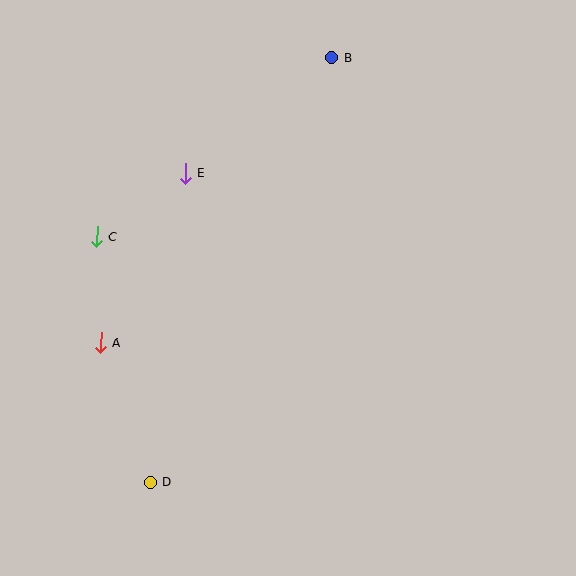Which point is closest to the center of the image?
Point E at (186, 173) is closest to the center.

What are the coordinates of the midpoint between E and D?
The midpoint between E and D is at (168, 328).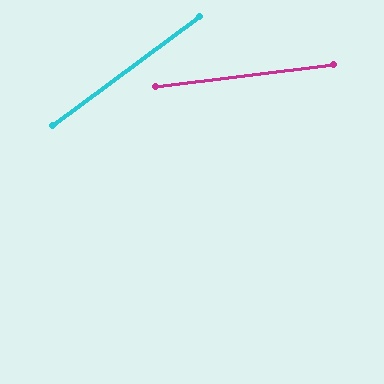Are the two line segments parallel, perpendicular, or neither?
Neither parallel nor perpendicular — they differ by about 29°.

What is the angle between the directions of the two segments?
Approximately 29 degrees.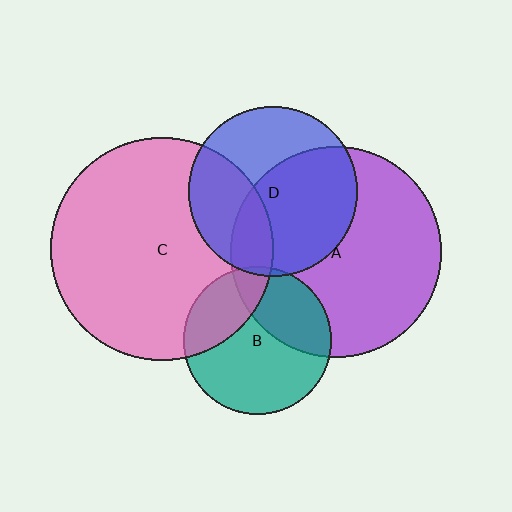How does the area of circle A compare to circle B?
Approximately 2.0 times.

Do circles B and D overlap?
Yes.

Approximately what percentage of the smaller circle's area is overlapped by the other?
Approximately 5%.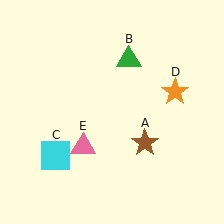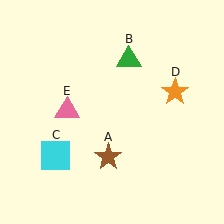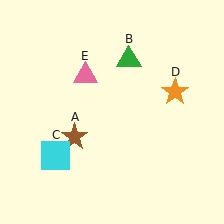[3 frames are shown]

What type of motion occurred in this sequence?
The brown star (object A), pink triangle (object E) rotated clockwise around the center of the scene.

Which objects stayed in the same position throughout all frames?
Green triangle (object B) and cyan square (object C) and orange star (object D) remained stationary.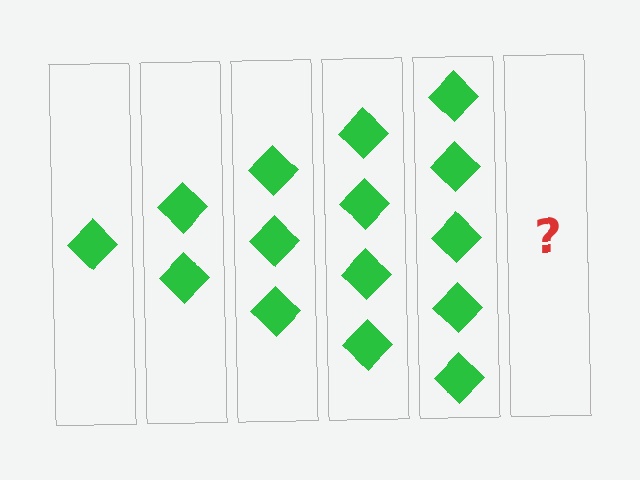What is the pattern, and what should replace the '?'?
The pattern is that each step adds one more diamond. The '?' should be 6 diamonds.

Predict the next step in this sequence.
The next step is 6 diamonds.